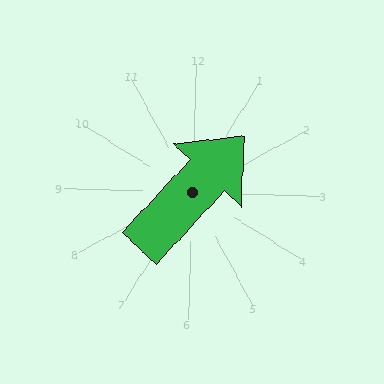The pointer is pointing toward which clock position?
Roughly 1 o'clock.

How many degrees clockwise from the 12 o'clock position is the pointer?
Approximately 41 degrees.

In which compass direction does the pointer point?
Northeast.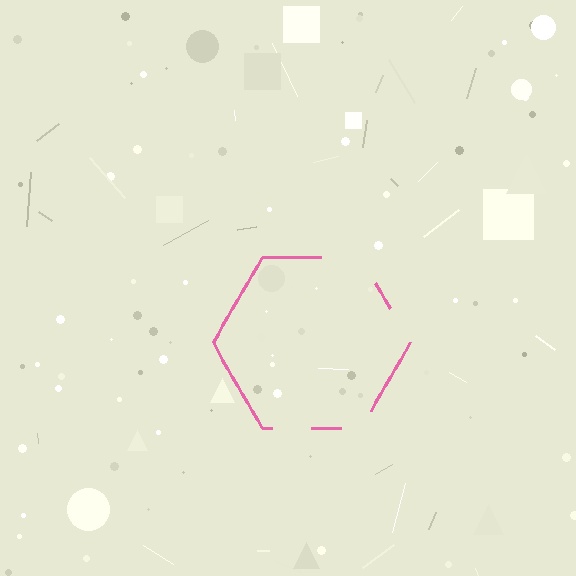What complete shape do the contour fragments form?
The contour fragments form a hexagon.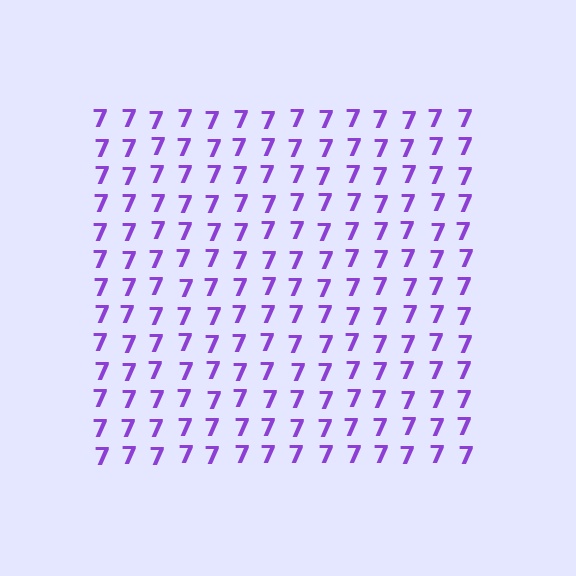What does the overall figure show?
The overall figure shows a square.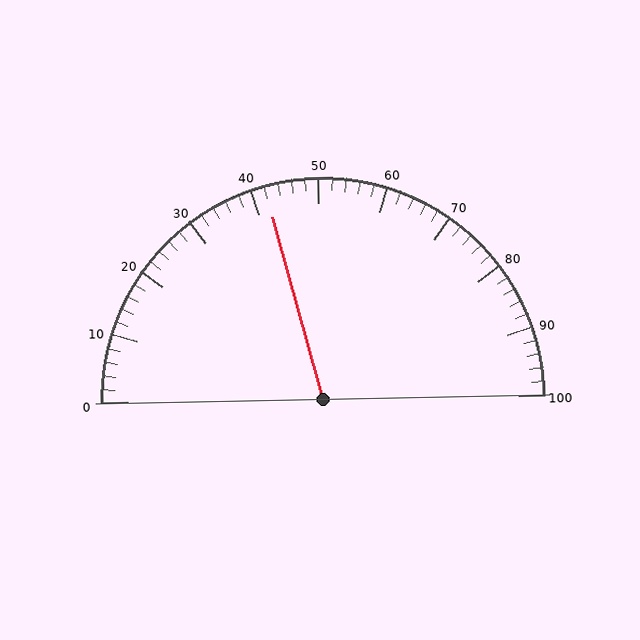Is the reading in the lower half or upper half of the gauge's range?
The reading is in the lower half of the range (0 to 100).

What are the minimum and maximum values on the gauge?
The gauge ranges from 0 to 100.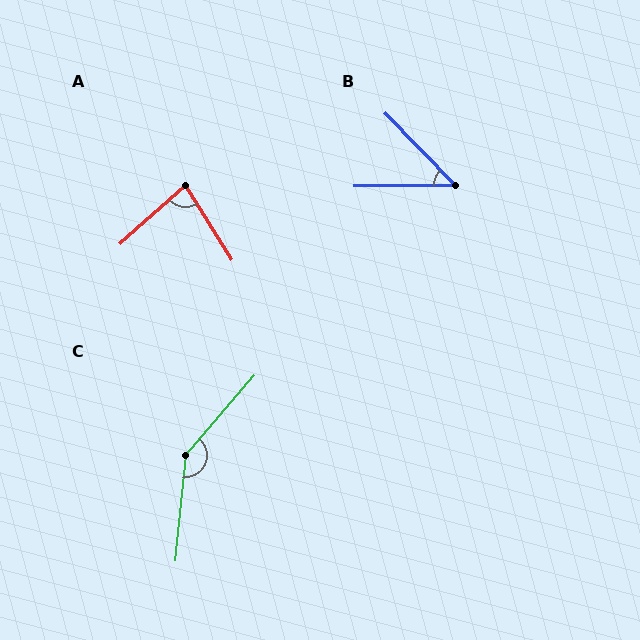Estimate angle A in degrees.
Approximately 80 degrees.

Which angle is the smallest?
B, at approximately 46 degrees.